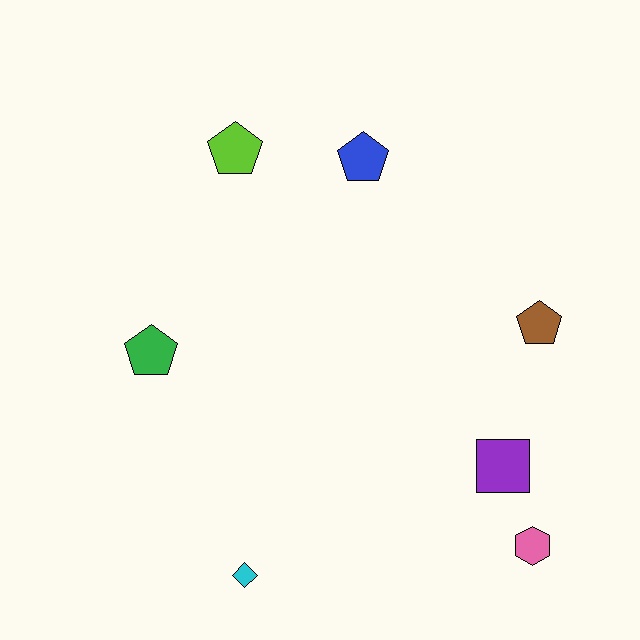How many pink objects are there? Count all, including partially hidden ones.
There is 1 pink object.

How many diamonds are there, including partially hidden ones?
There is 1 diamond.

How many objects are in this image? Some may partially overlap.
There are 7 objects.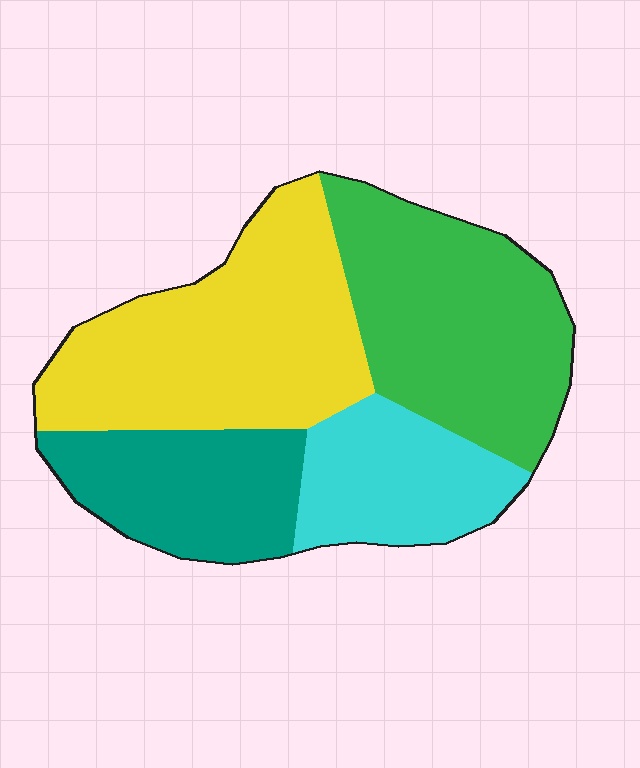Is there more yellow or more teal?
Yellow.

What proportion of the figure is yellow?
Yellow covers around 35% of the figure.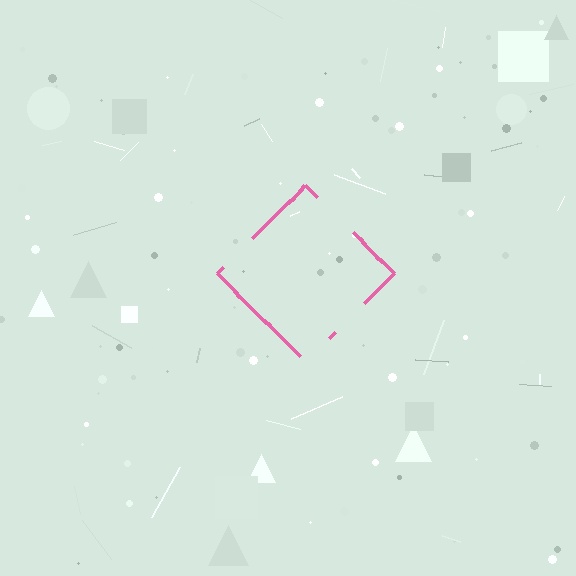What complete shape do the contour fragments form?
The contour fragments form a diamond.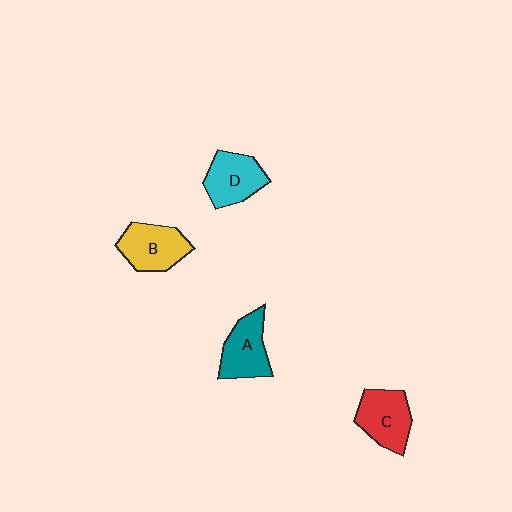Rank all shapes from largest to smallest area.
From largest to smallest: C (red), B (yellow), D (cyan), A (teal).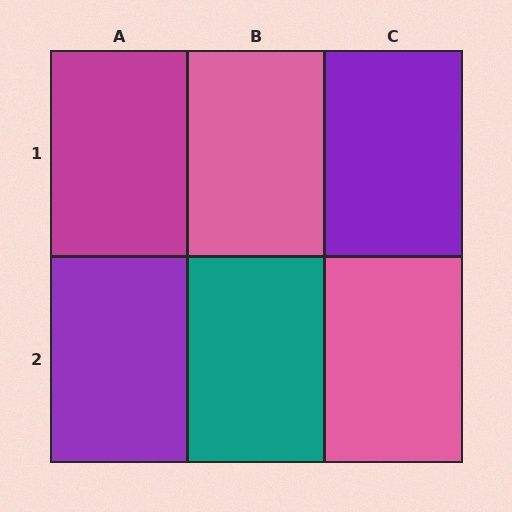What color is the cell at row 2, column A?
Purple.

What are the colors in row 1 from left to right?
Magenta, pink, purple.